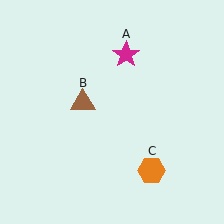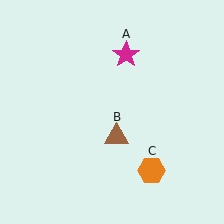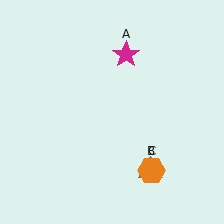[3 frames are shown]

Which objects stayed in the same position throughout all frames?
Magenta star (object A) and orange hexagon (object C) remained stationary.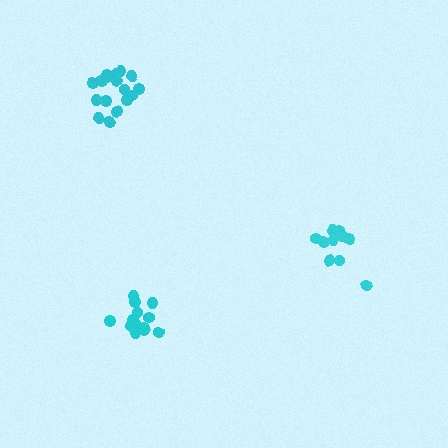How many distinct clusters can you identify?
There are 3 distinct clusters.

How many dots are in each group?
Group 1: 17 dots, Group 2: 11 dots, Group 3: 13 dots (41 total).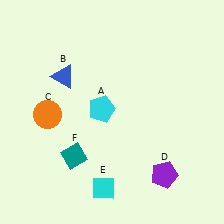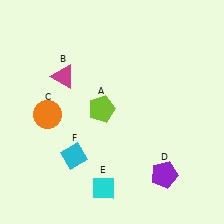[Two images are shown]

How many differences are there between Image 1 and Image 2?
There are 3 differences between the two images.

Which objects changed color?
A changed from cyan to lime. B changed from blue to magenta. F changed from teal to cyan.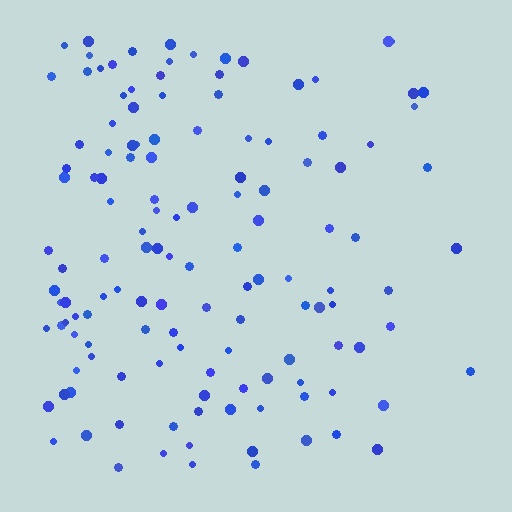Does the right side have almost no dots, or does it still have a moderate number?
Still a moderate number, just noticeably fewer than the left.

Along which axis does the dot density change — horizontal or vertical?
Horizontal.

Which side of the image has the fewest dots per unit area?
The right.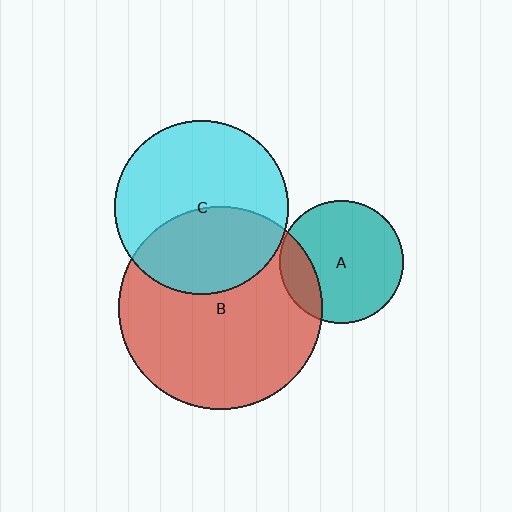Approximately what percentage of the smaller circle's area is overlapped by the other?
Approximately 20%.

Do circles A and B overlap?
Yes.